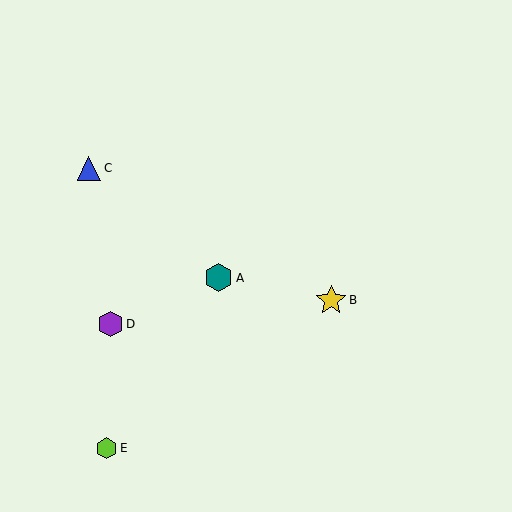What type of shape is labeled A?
Shape A is a teal hexagon.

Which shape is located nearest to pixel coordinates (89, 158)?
The blue triangle (labeled C) at (89, 168) is nearest to that location.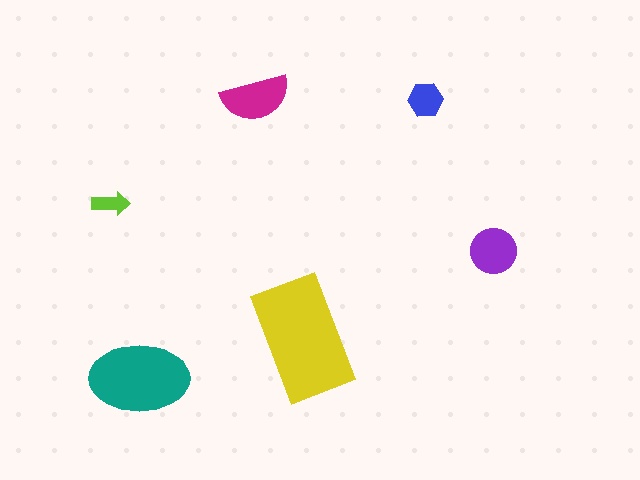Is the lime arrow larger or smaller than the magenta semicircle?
Smaller.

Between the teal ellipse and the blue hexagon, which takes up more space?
The teal ellipse.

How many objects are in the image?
There are 6 objects in the image.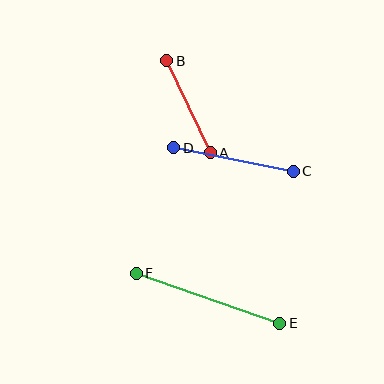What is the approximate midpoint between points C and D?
The midpoint is at approximately (234, 159) pixels.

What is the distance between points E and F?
The distance is approximately 152 pixels.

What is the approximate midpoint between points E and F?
The midpoint is at approximately (208, 298) pixels.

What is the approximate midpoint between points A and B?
The midpoint is at approximately (189, 107) pixels.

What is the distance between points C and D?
The distance is approximately 122 pixels.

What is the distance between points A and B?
The distance is approximately 102 pixels.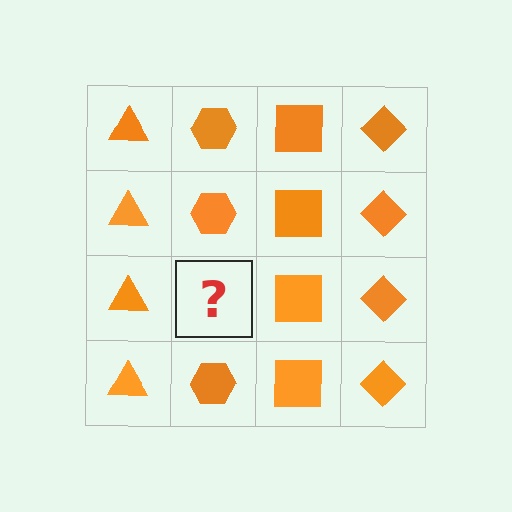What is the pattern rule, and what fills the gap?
The rule is that each column has a consistent shape. The gap should be filled with an orange hexagon.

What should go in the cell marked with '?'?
The missing cell should contain an orange hexagon.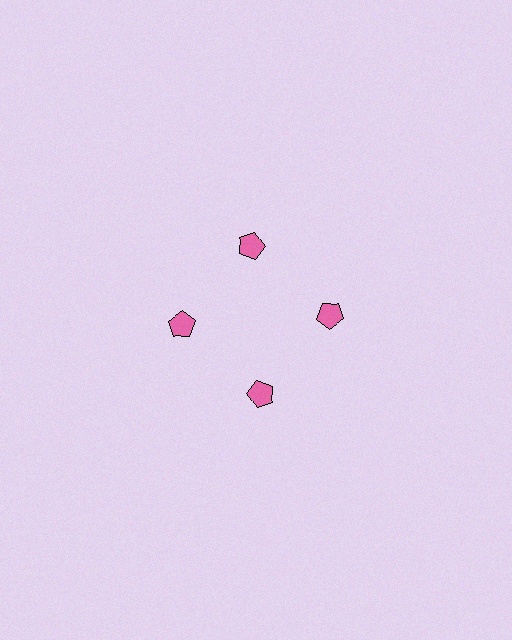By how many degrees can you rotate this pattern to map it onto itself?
The pattern maps onto itself every 90 degrees of rotation.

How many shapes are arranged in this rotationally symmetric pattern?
There are 4 shapes, arranged in 4 groups of 1.